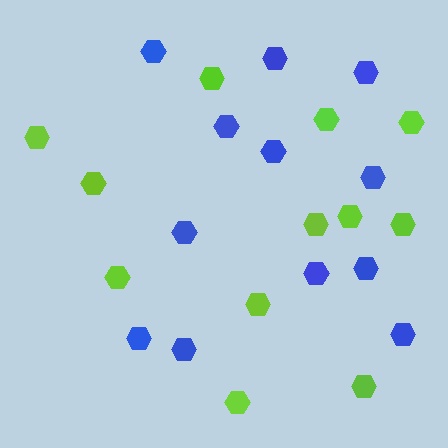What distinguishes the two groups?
There are 2 groups: one group of blue hexagons (12) and one group of lime hexagons (12).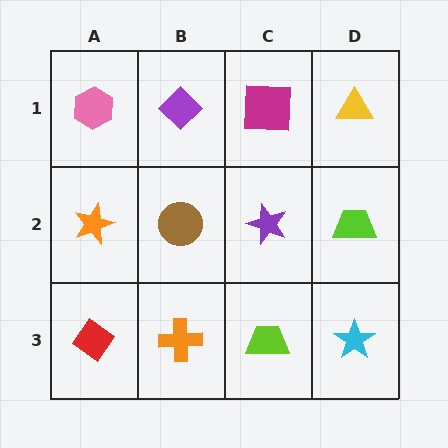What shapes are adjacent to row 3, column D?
A lime trapezoid (row 2, column D), a lime trapezoid (row 3, column C).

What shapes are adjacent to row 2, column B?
A purple diamond (row 1, column B), an orange cross (row 3, column B), an orange star (row 2, column A), a purple star (row 2, column C).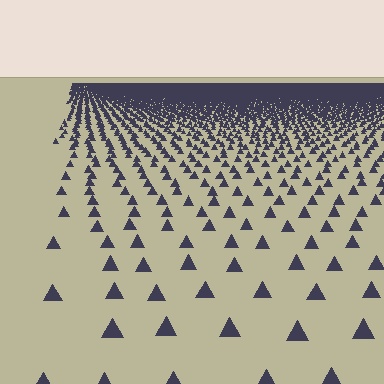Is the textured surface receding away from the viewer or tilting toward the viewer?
The surface is receding away from the viewer. Texture elements get smaller and denser toward the top.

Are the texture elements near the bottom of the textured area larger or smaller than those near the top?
Larger. Near the bottom, elements are closer to the viewer and appear at a bigger on-screen size.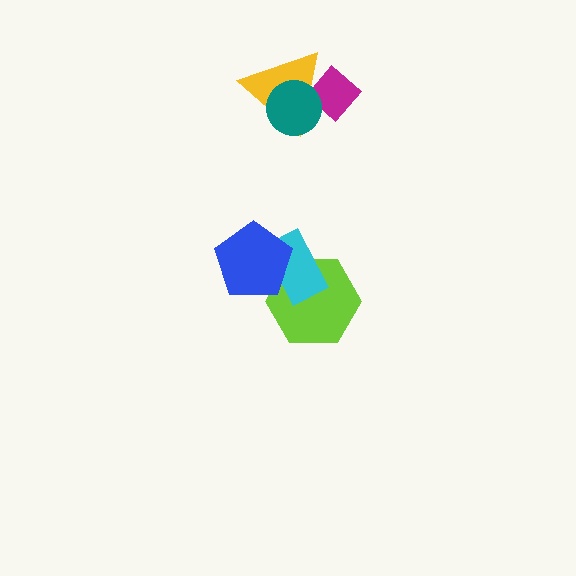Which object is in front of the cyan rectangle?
The blue pentagon is in front of the cyan rectangle.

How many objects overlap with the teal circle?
2 objects overlap with the teal circle.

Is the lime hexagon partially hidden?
Yes, it is partially covered by another shape.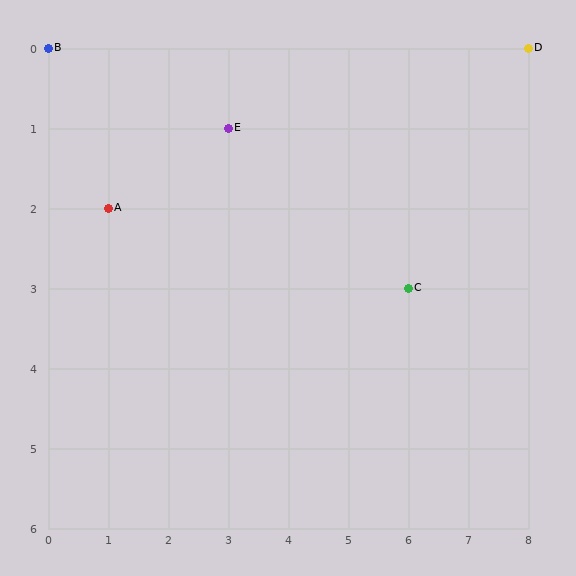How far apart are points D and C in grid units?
Points D and C are 2 columns and 3 rows apart (about 3.6 grid units diagonally).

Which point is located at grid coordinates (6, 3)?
Point C is at (6, 3).